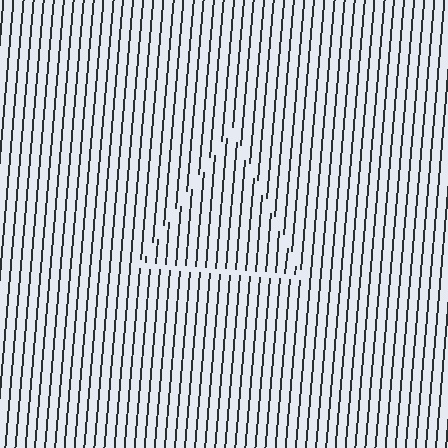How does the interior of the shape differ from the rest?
The interior of the shape contains the same grating, shifted by half a period — the contour is defined by the phase discontinuity where line-ends from the inner and outer gratings abut.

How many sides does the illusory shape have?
3 sides — the line-ends trace a triangle.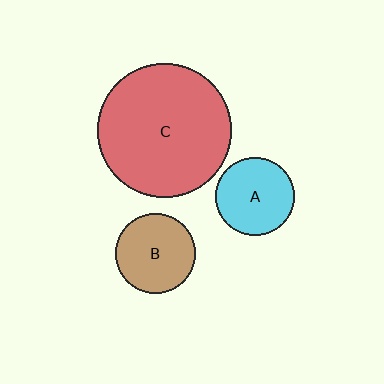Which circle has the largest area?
Circle C (red).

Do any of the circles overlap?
No, none of the circles overlap.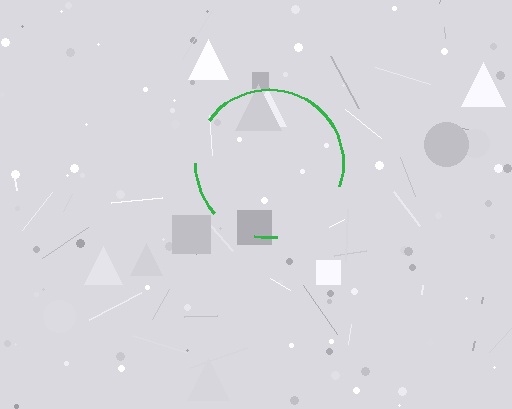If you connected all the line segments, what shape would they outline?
They would outline a circle.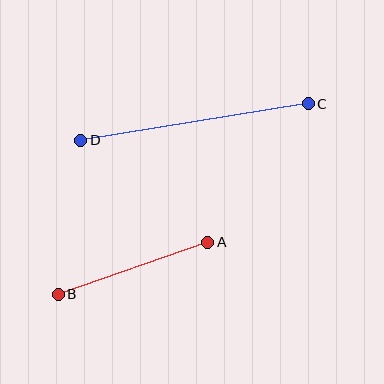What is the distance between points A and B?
The distance is approximately 158 pixels.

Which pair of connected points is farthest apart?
Points C and D are farthest apart.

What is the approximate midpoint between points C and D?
The midpoint is at approximately (194, 122) pixels.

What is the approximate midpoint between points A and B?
The midpoint is at approximately (133, 268) pixels.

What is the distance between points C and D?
The distance is approximately 230 pixels.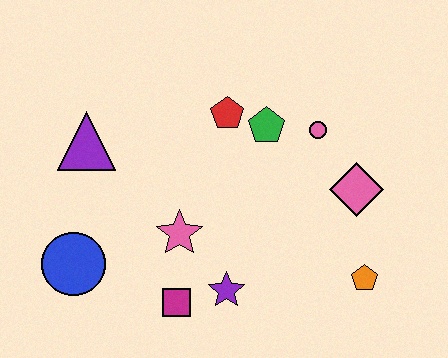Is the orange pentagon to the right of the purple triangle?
Yes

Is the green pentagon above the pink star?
Yes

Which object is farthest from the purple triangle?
The orange pentagon is farthest from the purple triangle.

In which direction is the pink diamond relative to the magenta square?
The pink diamond is to the right of the magenta square.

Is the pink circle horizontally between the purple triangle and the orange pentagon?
Yes